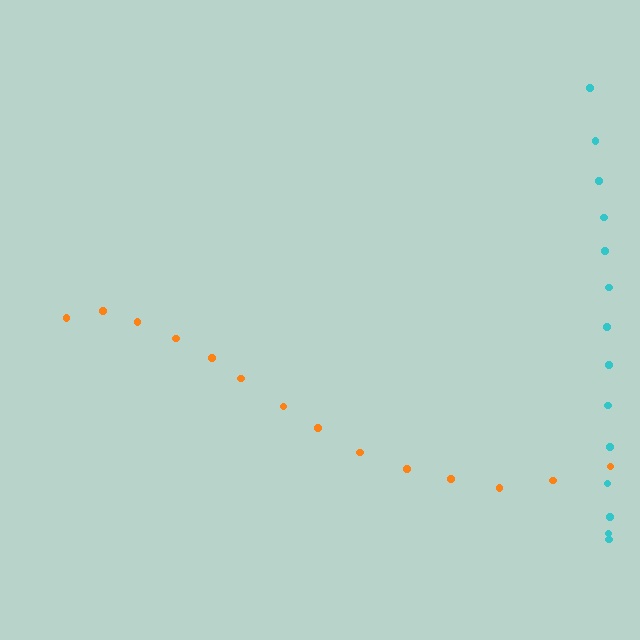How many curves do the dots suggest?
There are 2 distinct paths.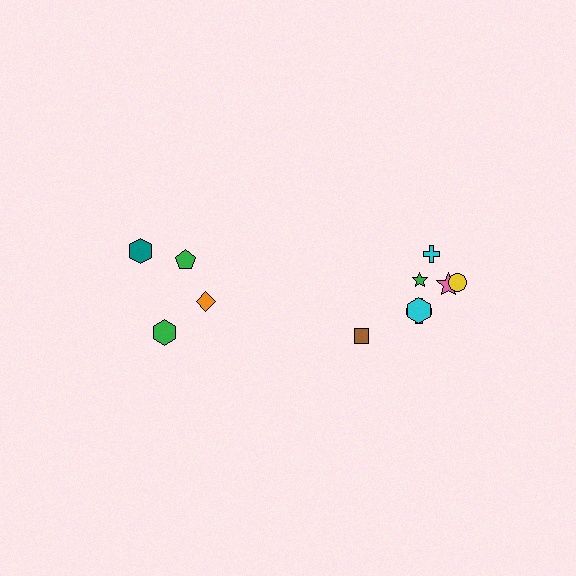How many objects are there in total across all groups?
There are 11 objects.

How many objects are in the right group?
There are 7 objects.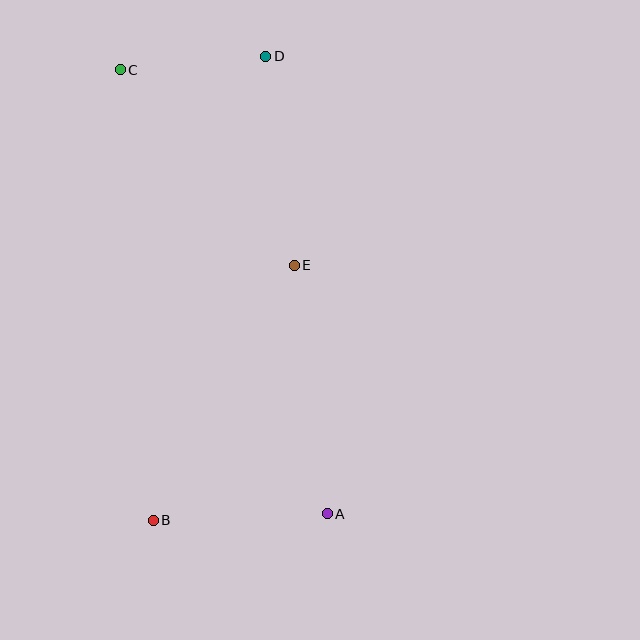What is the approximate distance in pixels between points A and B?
The distance between A and B is approximately 174 pixels.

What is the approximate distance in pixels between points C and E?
The distance between C and E is approximately 262 pixels.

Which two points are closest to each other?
Points C and D are closest to each other.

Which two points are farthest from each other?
Points A and C are farthest from each other.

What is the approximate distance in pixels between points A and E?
The distance between A and E is approximately 251 pixels.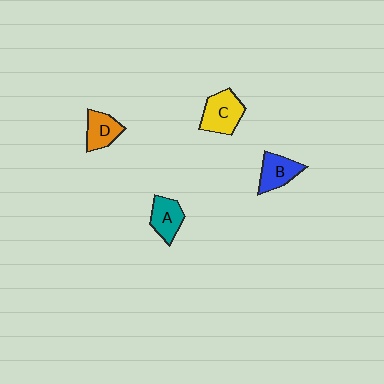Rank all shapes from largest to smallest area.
From largest to smallest: C (yellow), B (blue), A (teal), D (orange).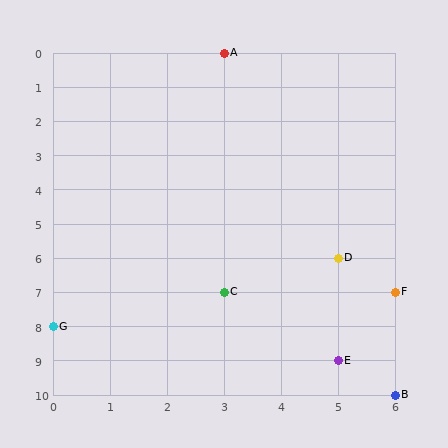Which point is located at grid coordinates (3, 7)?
Point C is at (3, 7).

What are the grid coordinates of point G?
Point G is at grid coordinates (0, 8).